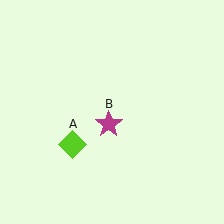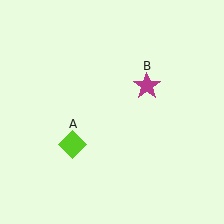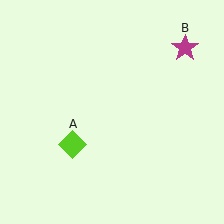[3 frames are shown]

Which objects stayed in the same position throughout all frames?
Lime diamond (object A) remained stationary.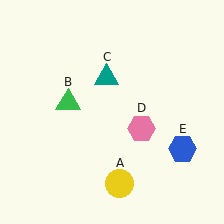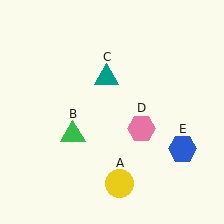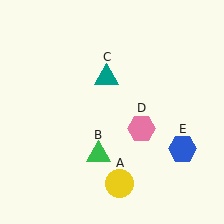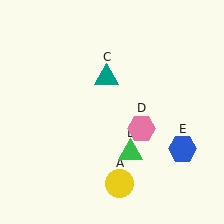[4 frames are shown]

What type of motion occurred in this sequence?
The green triangle (object B) rotated counterclockwise around the center of the scene.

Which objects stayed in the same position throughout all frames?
Yellow circle (object A) and teal triangle (object C) and pink hexagon (object D) and blue hexagon (object E) remained stationary.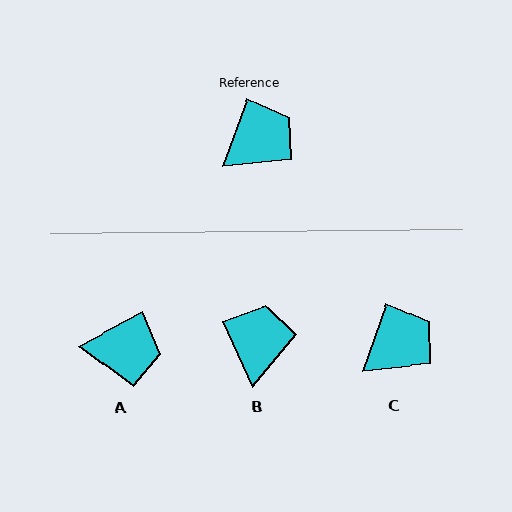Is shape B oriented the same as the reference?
No, it is off by about 44 degrees.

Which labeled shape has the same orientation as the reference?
C.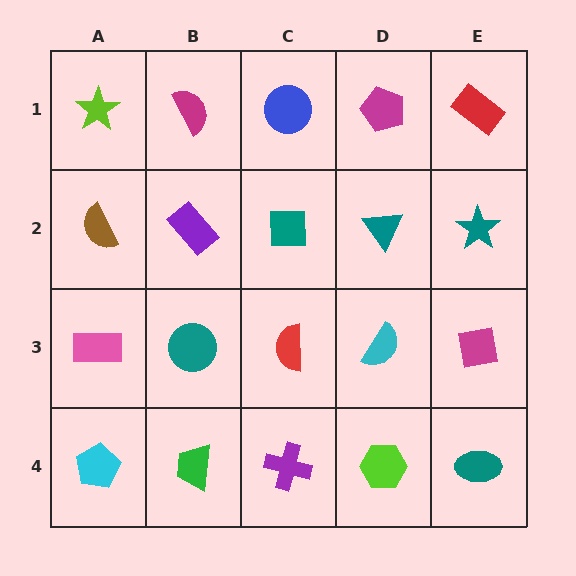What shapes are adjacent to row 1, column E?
A teal star (row 2, column E), a magenta pentagon (row 1, column D).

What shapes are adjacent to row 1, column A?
A brown semicircle (row 2, column A), a magenta semicircle (row 1, column B).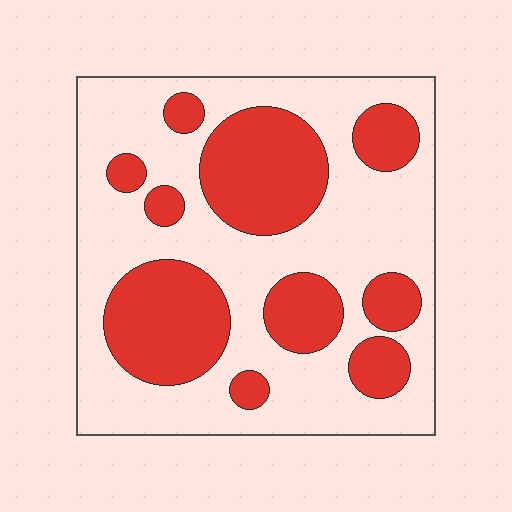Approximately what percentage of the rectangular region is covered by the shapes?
Approximately 35%.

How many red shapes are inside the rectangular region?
10.